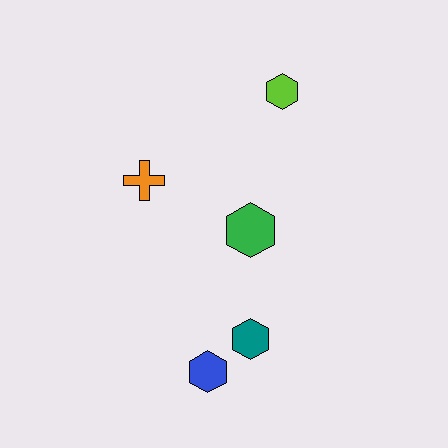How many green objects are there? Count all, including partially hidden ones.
There is 1 green object.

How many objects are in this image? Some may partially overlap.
There are 5 objects.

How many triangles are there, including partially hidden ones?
There are no triangles.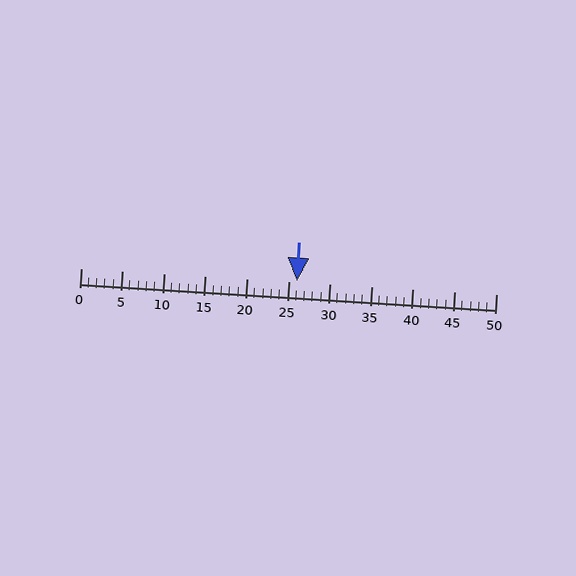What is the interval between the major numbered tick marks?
The major tick marks are spaced 5 units apart.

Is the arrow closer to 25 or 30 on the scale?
The arrow is closer to 25.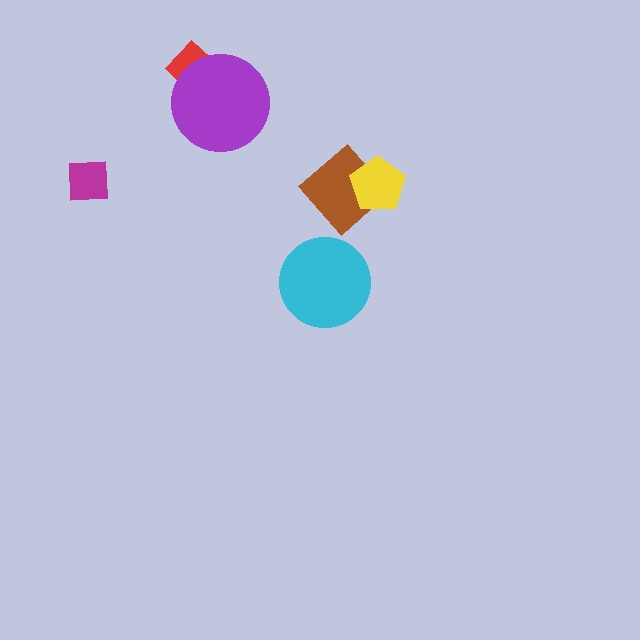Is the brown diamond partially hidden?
Yes, it is partially covered by another shape.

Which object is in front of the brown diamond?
The yellow pentagon is in front of the brown diamond.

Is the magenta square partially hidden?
No, no other shape covers it.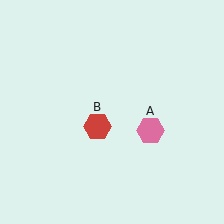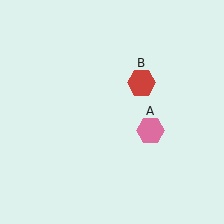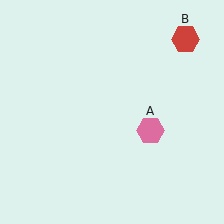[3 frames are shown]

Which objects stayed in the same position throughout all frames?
Pink hexagon (object A) remained stationary.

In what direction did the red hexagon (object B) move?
The red hexagon (object B) moved up and to the right.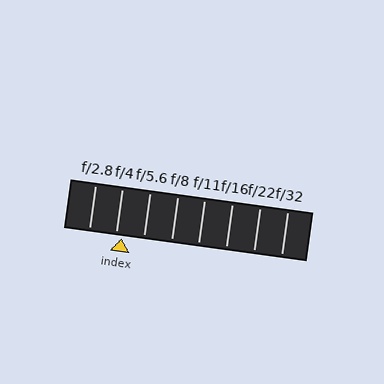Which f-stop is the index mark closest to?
The index mark is closest to f/4.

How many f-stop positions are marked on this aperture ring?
There are 8 f-stop positions marked.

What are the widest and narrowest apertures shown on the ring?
The widest aperture shown is f/2.8 and the narrowest is f/32.